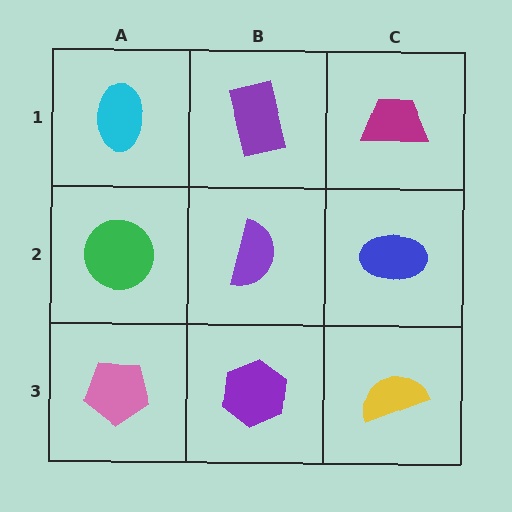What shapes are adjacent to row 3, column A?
A green circle (row 2, column A), a purple hexagon (row 3, column B).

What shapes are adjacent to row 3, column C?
A blue ellipse (row 2, column C), a purple hexagon (row 3, column B).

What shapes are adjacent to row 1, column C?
A blue ellipse (row 2, column C), a purple rectangle (row 1, column B).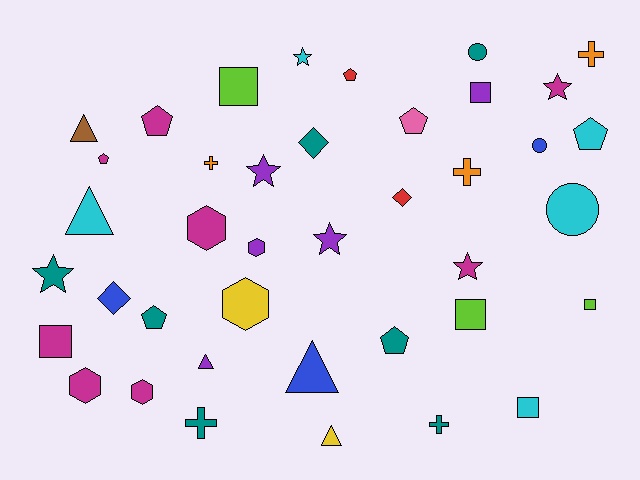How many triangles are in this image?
There are 5 triangles.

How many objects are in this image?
There are 40 objects.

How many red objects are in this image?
There are 2 red objects.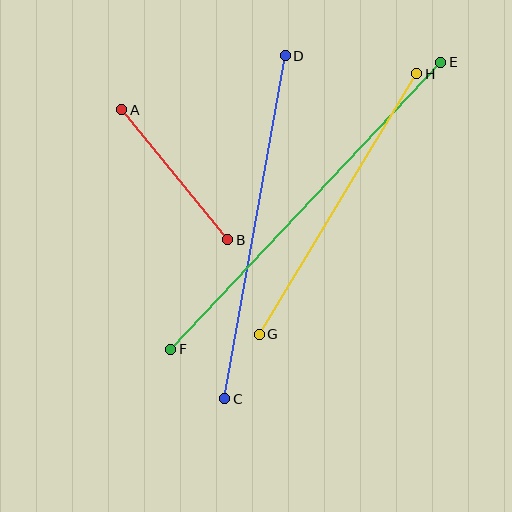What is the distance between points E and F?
The distance is approximately 394 pixels.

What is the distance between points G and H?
The distance is approximately 304 pixels.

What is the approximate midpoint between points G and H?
The midpoint is at approximately (338, 204) pixels.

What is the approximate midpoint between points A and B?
The midpoint is at approximately (175, 175) pixels.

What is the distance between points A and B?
The distance is approximately 168 pixels.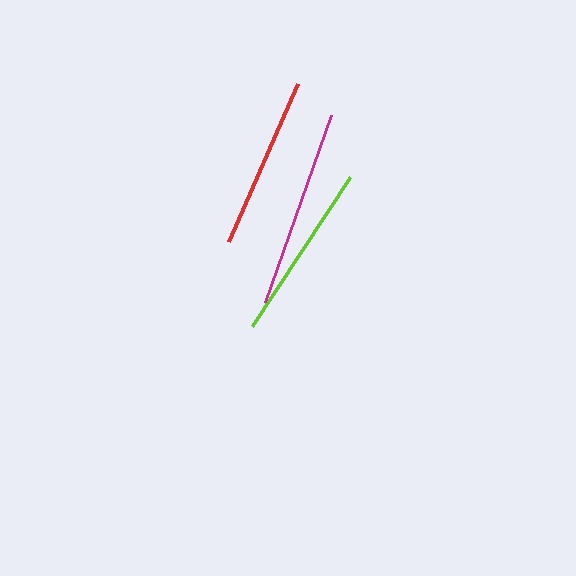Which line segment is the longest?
The magenta line is the longest at approximately 198 pixels.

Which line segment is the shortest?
The red line is the shortest at approximately 173 pixels.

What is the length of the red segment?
The red segment is approximately 173 pixels long.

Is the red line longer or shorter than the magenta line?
The magenta line is longer than the red line.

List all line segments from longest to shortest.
From longest to shortest: magenta, lime, red.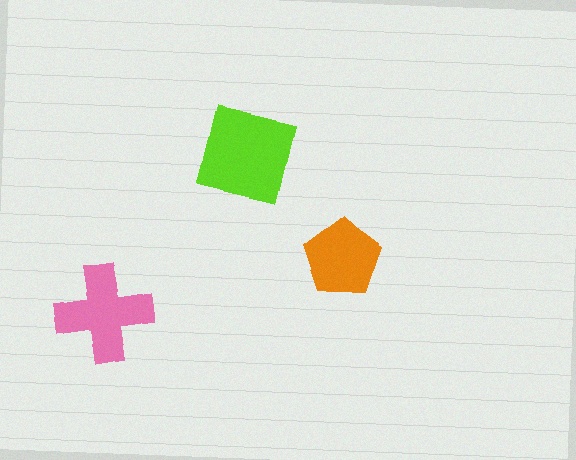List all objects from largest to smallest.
The lime square, the pink cross, the orange pentagon.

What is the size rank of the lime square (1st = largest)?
1st.